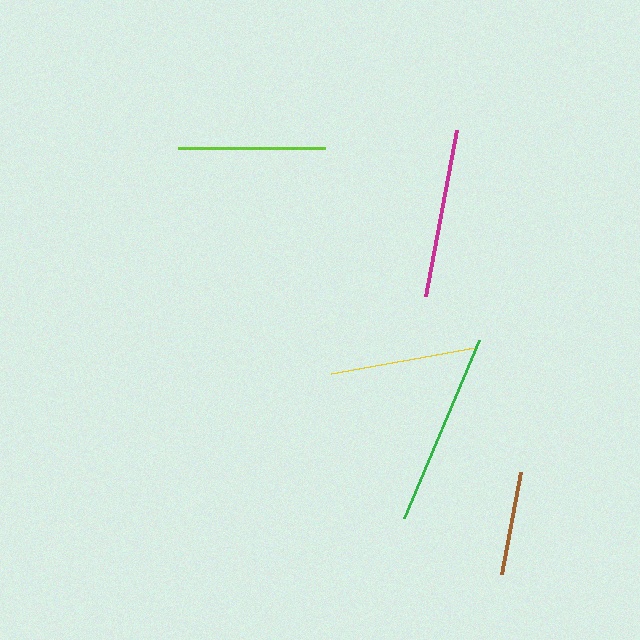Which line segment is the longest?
The green line is the longest at approximately 193 pixels.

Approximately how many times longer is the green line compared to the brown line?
The green line is approximately 1.9 times the length of the brown line.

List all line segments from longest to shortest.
From longest to shortest: green, magenta, lime, yellow, brown.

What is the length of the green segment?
The green segment is approximately 193 pixels long.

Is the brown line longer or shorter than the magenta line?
The magenta line is longer than the brown line.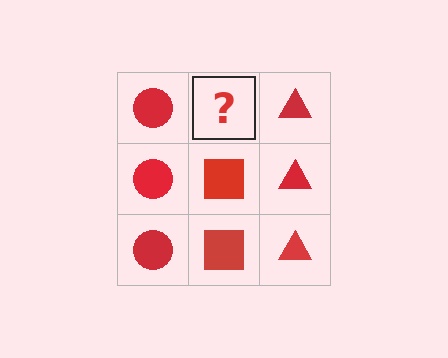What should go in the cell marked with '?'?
The missing cell should contain a red square.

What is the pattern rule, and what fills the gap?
The rule is that each column has a consistent shape. The gap should be filled with a red square.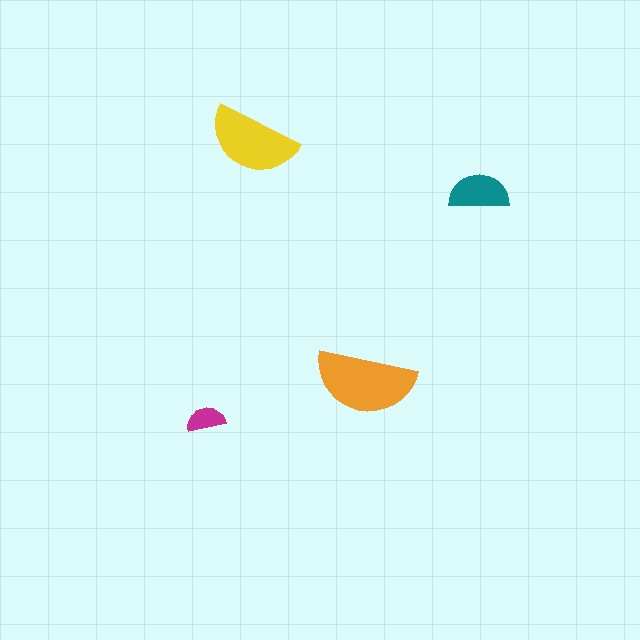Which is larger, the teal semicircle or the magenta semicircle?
The teal one.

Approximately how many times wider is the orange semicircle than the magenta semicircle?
About 2.5 times wider.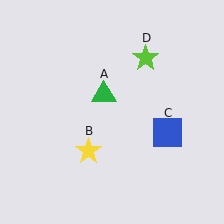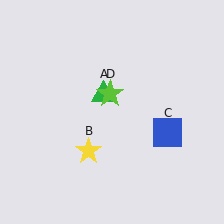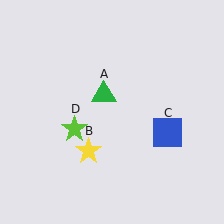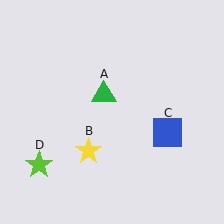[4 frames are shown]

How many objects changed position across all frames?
1 object changed position: lime star (object D).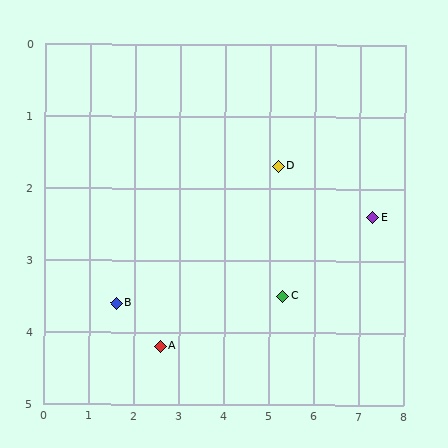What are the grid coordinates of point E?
Point E is at approximately (7.3, 2.4).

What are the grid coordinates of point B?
Point B is at approximately (1.6, 3.6).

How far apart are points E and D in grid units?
Points E and D are about 2.2 grid units apart.